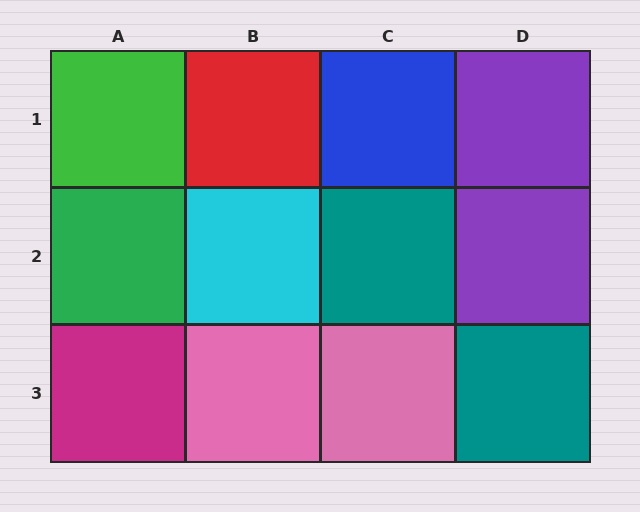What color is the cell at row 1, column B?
Red.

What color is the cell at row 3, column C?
Pink.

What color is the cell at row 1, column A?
Green.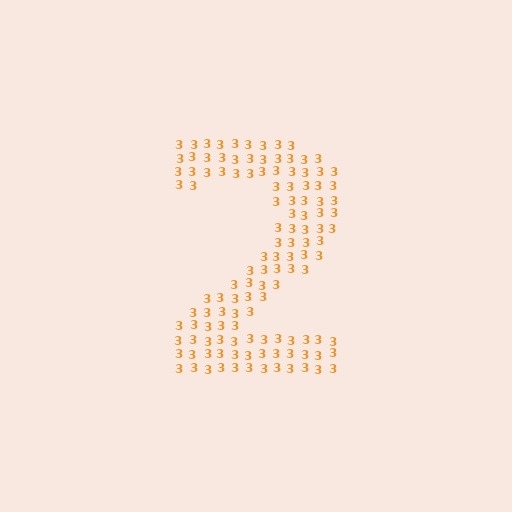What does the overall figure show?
The overall figure shows the digit 2.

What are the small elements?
The small elements are digit 3's.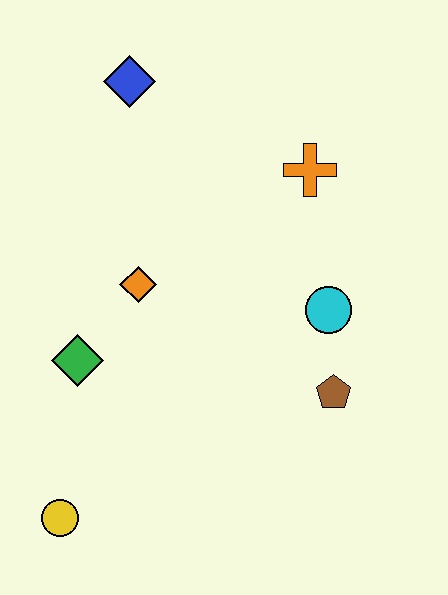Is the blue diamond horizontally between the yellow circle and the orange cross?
Yes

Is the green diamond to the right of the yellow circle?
Yes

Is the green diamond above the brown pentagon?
Yes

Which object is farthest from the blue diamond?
The yellow circle is farthest from the blue diamond.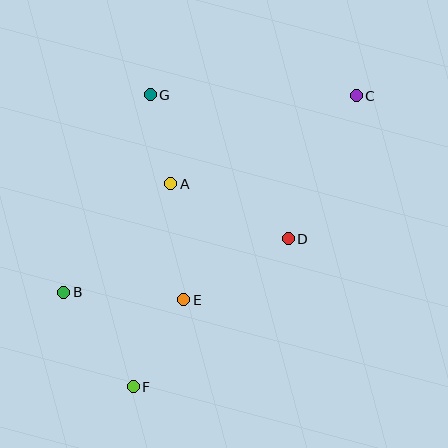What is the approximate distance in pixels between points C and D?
The distance between C and D is approximately 158 pixels.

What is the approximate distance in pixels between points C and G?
The distance between C and G is approximately 206 pixels.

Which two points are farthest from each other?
Points C and F are farthest from each other.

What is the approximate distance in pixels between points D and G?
The distance between D and G is approximately 199 pixels.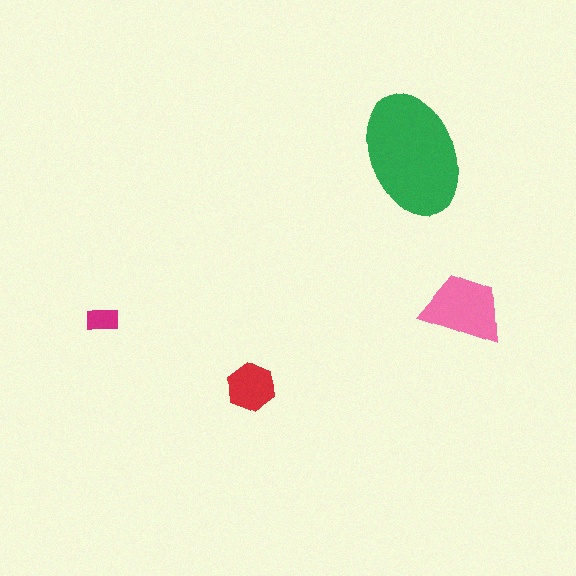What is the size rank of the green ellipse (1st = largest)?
1st.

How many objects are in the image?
There are 4 objects in the image.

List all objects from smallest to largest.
The magenta rectangle, the red hexagon, the pink trapezoid, the green ellipse.